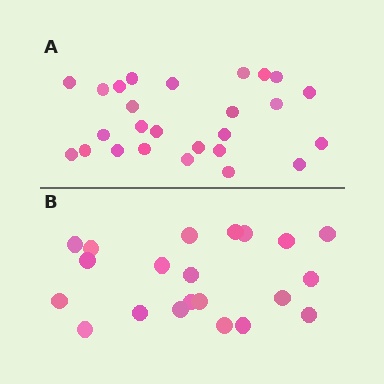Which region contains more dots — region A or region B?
Region A (the top region) has more dots.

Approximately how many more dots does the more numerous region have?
Region A has about 5 more dots than region B.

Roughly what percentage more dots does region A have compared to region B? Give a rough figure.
About 25% more.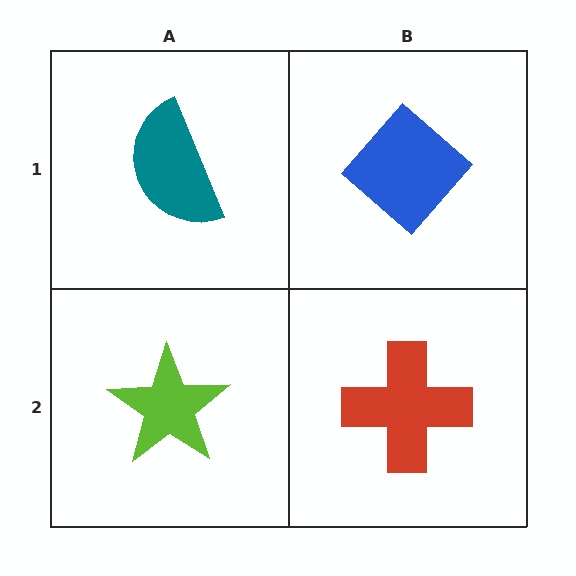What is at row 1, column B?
A blue diamond.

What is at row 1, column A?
A teal semicircle.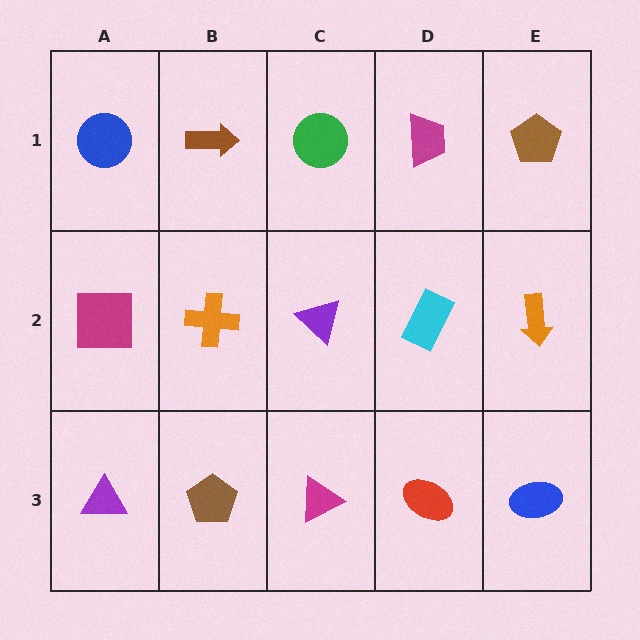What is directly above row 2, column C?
A green circle.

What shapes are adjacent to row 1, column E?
An orange arrow (row 2, column E), a magenta trapezoid (row 1, column D).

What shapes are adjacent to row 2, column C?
A green circle (row 1, column C), a magenta triangle (row 3, column C), an orange cross (row 2, column B), a cyan rectangle (row 2, column D).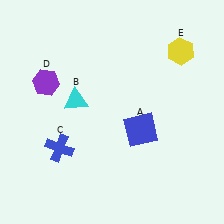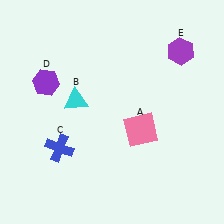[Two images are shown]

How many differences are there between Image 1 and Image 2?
There are 2 differences between the two images.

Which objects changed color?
A changed from blue to pink. E changed from yellow to purple.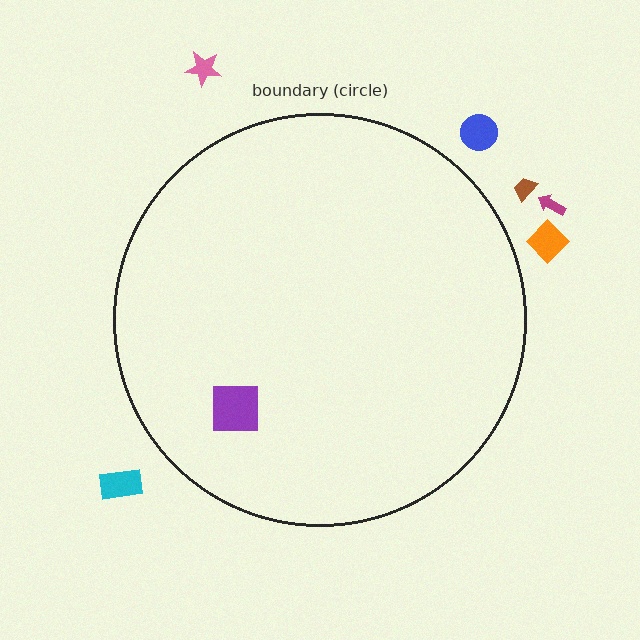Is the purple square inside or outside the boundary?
Inside.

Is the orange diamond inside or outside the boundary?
Outside.